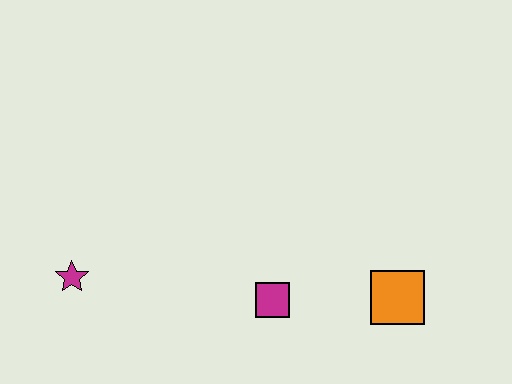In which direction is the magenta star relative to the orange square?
The magenta star is to the left of the orange square.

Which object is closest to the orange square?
The magenta square is closest to the orange square.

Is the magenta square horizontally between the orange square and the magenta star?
Yes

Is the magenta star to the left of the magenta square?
Yes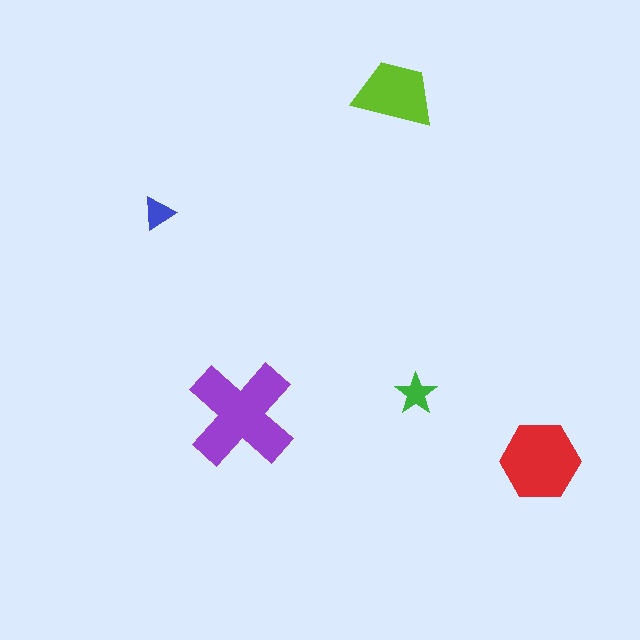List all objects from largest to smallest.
The purple cross, the red hexagon, the lime trapezoid, the green star, the blue triangle.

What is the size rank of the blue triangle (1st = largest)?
5th.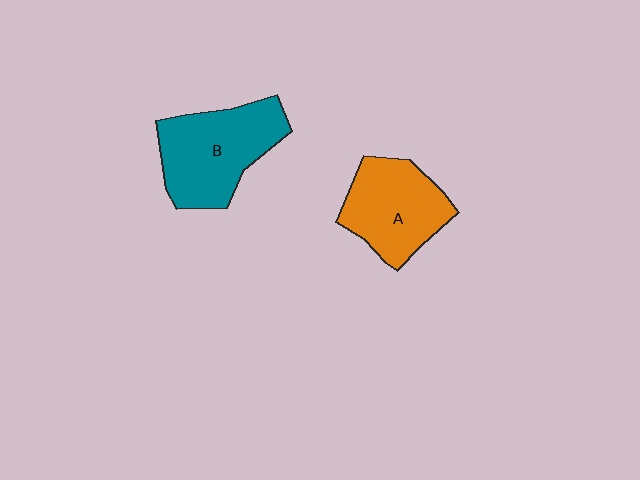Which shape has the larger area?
Shape B (teal).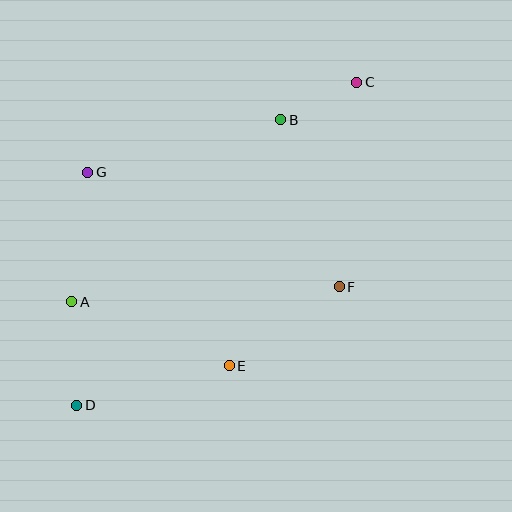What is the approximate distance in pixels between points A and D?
The distance between A and D is approximately 104 pixels.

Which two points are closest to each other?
Points B and C are closest to each other.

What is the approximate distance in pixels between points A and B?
The distance between A and B is approximately 277 pixels.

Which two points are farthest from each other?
Points C and D are farthest from each other.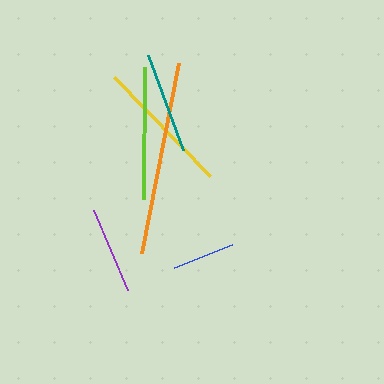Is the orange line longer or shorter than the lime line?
The orange line is longer than the lime line.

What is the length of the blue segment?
The blue segment is approximately 61 pixels long.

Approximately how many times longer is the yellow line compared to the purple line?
The yellow line is approximately 1.6 times the length of the purple line.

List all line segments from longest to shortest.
From longest to shortest: orange, yellow, lime, teal, purple, blue.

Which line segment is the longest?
The orange line is the longest at approximately 194 pixels.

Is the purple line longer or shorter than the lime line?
The lime line is longer than the purple line.